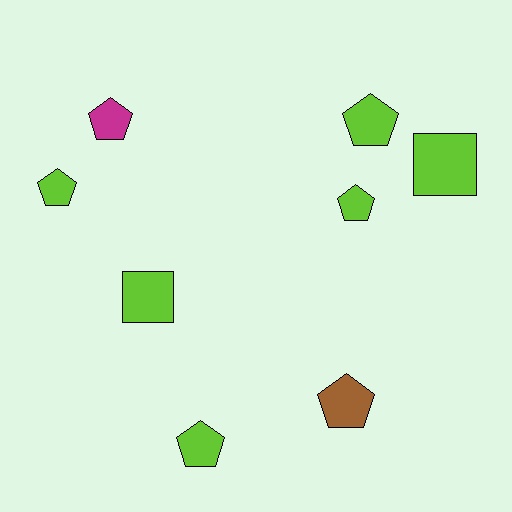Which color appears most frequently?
Lime, with 6 objects.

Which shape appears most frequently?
Pentagon, with 6 objects.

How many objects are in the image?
There are 8 objects.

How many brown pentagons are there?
There is 1 brown pentagon.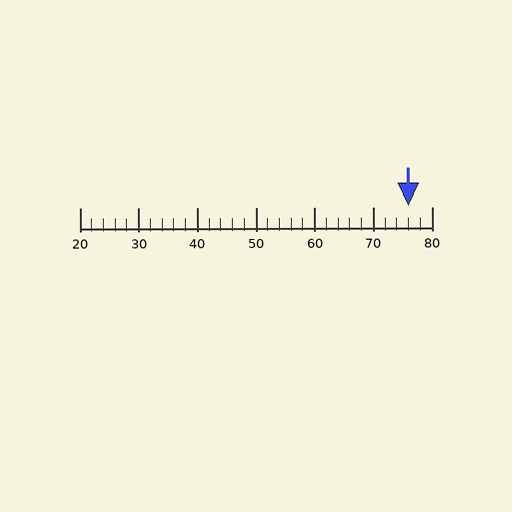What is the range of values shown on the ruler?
The ruler shows values from 20 to 80.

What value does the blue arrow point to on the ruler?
The blue arrow points to approximately 76.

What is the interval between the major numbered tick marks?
The major tick marks are spaced 10 units apart.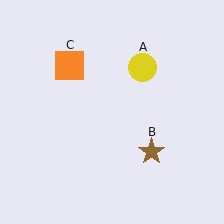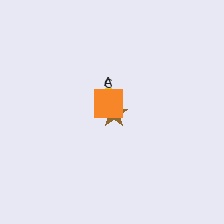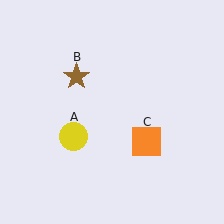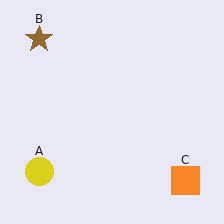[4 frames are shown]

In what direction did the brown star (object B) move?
The brown star (object B) moved up and to the left.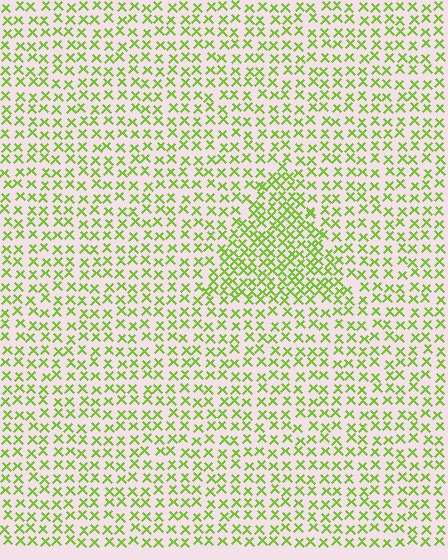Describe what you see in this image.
The image contains small lime elements arranged at two different densities. A triangle-shaped region is visible where the elements are more densely packed than the surrounding area.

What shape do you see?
I see a triangle.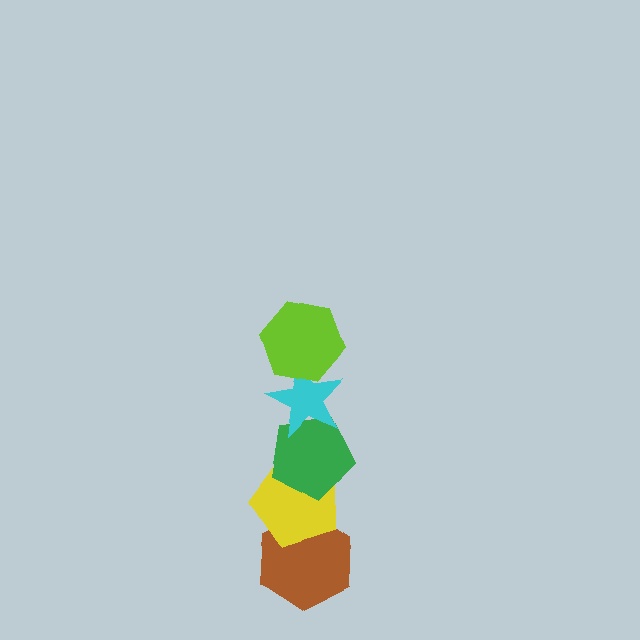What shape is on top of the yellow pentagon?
The green pentagon is on top of the yellow pentagon.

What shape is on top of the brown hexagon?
The yellow pentagon is on top of the brown hexagon.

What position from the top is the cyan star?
The cyan star is 2nd from the top.